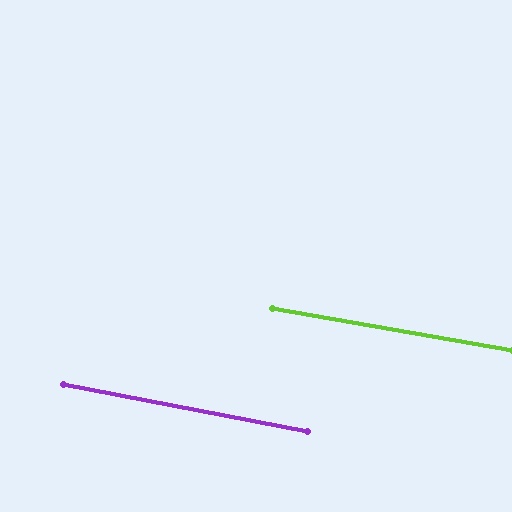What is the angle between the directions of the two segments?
Approximately 1 degree.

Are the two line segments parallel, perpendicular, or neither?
Parallel — their directions differ by only 0.8°.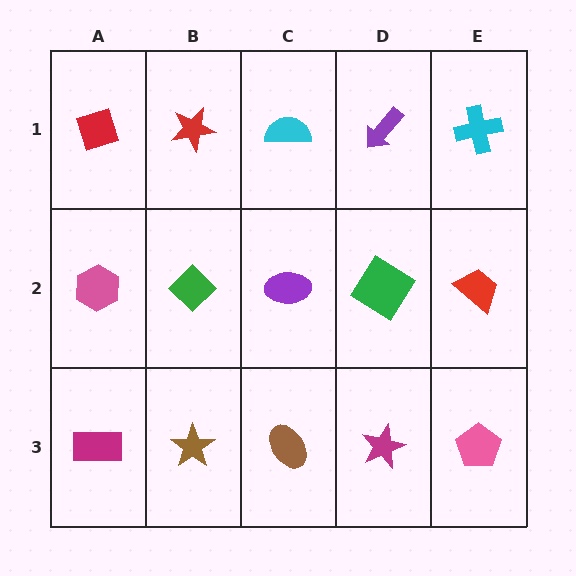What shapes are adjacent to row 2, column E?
A cyan cross (row 1, column E), a pink pentagon (row 3, column E), a green diamond (row 2, column D).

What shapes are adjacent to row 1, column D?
A green diamond (row 2, column D), a cyan semicircle (row 1, column C), a cyan cross (row 1, column E).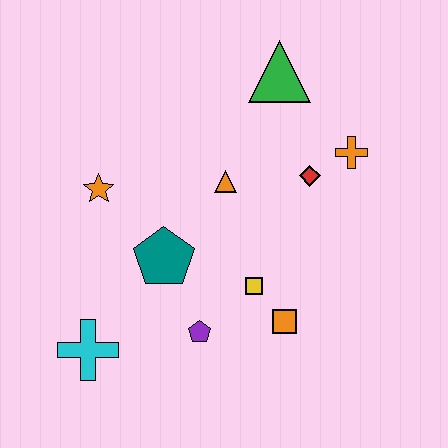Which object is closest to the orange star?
The teal pentagon is closest to the orange star.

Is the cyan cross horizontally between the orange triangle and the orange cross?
No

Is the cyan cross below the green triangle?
Yes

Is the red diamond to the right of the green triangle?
Yes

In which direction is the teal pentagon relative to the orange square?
The teal pentagon is to the left of the orange square.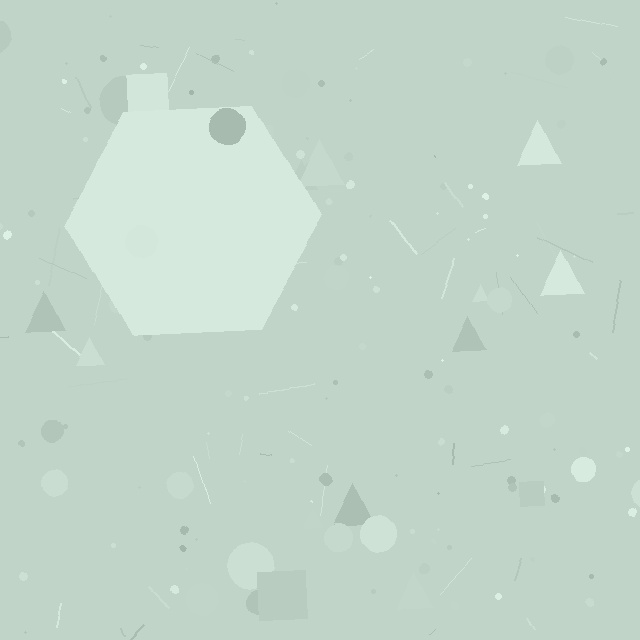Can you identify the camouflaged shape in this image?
The camouflaged shape is a hexagon.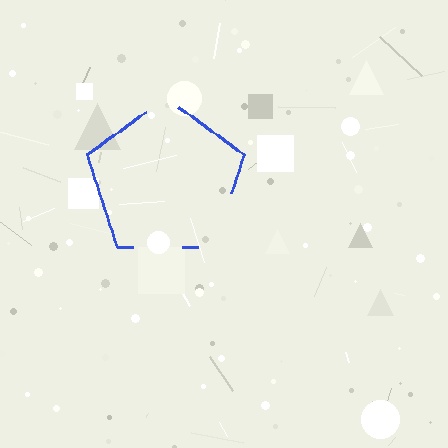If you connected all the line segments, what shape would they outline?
They would outline a pentagon.